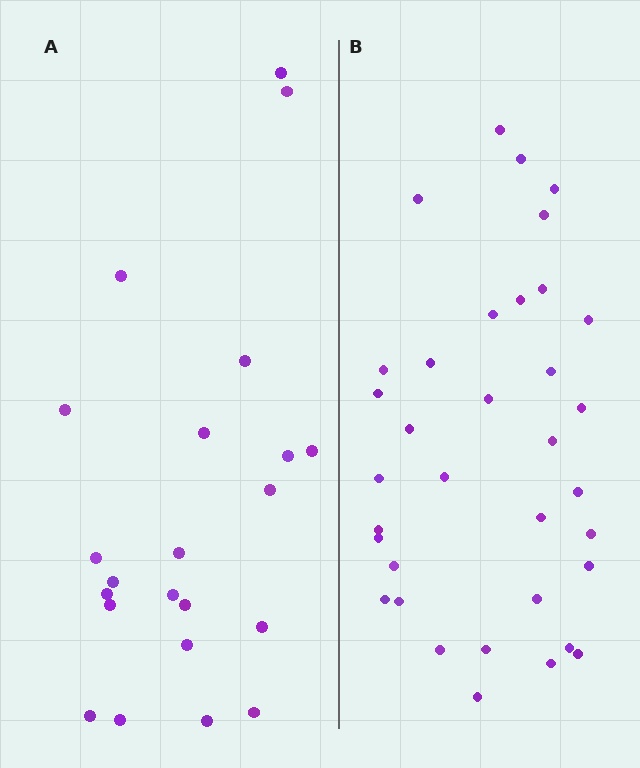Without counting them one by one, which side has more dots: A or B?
Region B (the right region) has more dots.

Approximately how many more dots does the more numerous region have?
Region B has approximately 15 more dots than region A.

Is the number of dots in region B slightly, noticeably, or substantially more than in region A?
Region B has substantially more. The ratio is roughly 1.6 to 1.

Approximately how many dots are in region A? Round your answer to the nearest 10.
About 20 dots. (The exact count is 22, which rounds to 20.)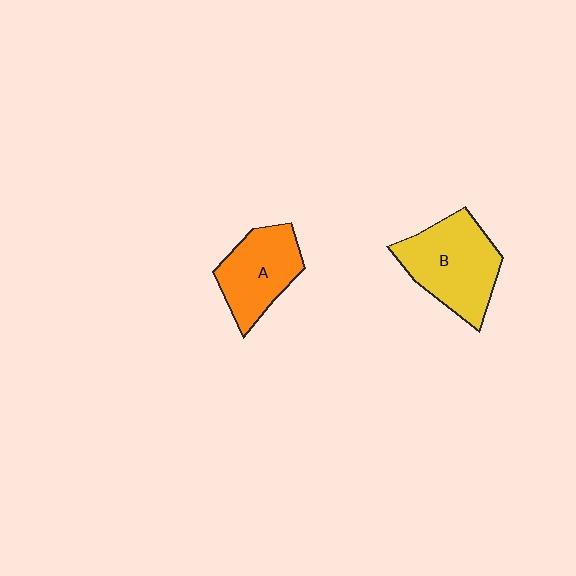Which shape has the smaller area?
Shape A (orange).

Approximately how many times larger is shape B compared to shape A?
Approximately 1.3 times.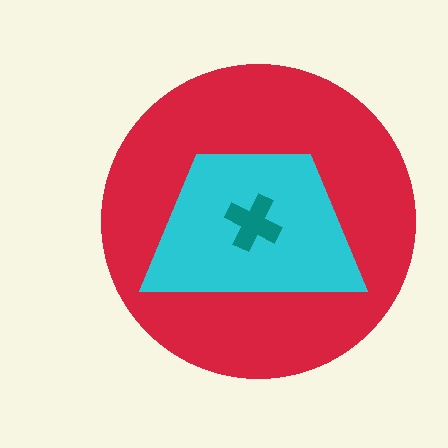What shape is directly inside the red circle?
The cyan trapezoid.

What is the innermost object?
The teal cross.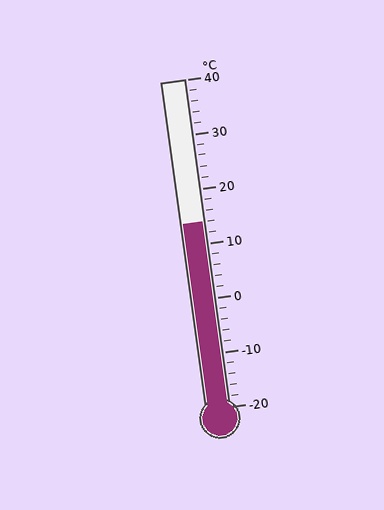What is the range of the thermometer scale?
The thermometer scale ranges from -20°C to 40°C.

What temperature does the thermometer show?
The thermometer shows approximately 14°C.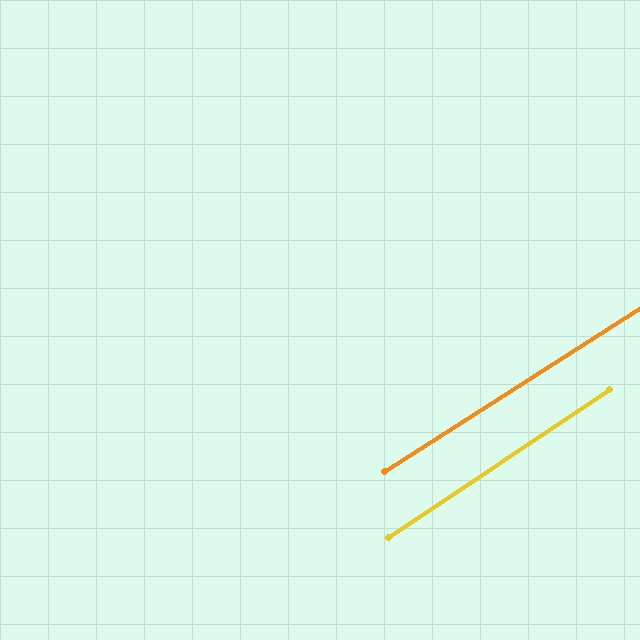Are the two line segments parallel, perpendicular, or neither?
Parallel — their directions differ by only 0.9°.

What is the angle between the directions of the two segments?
Approximately 1 degree.